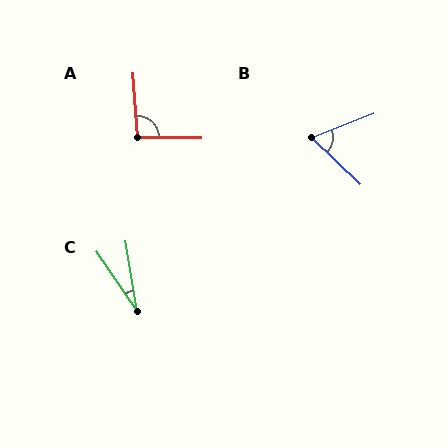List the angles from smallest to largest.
C (25°), B (65°), A (94°).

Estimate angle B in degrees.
Approximately 65 degrees.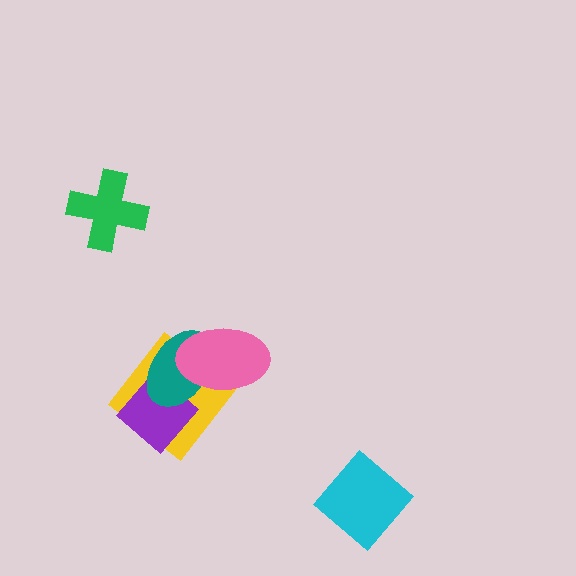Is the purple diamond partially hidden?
Yes, it is partially covered by another shape.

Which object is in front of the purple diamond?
The teal ellipse is in front of the purple diamond.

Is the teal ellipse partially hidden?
Yes, it is partially covered by another shape.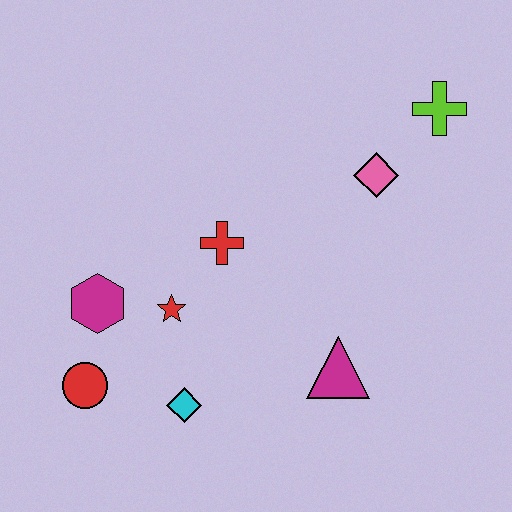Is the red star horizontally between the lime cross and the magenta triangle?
No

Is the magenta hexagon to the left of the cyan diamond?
Yes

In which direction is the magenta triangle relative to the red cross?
The magenta triangle is below the red cross.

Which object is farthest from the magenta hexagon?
The lime cross is farthest from the magenta hexagon.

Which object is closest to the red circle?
The magenta hexagon is closest to the red circle.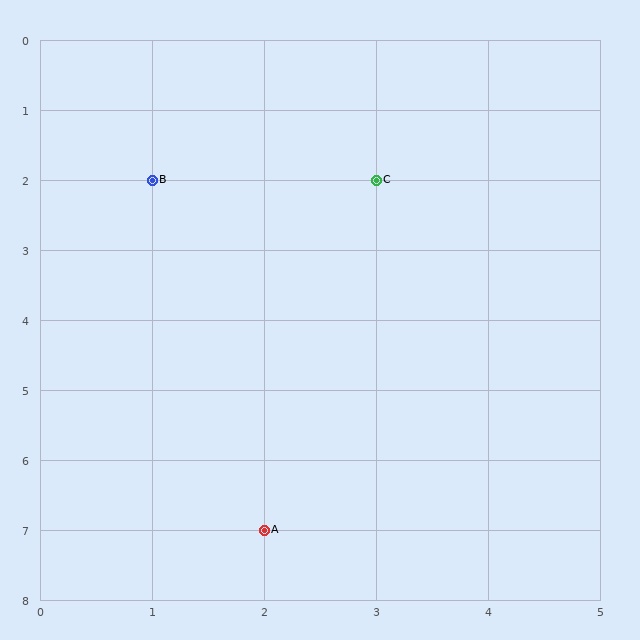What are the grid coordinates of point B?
Point B is at grid coordinates (1, 2).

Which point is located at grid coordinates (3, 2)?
Point C is at (3, 2).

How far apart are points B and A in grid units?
Points B and A are 1 column and 5 rows apart (about 5.1 grid units diagonally).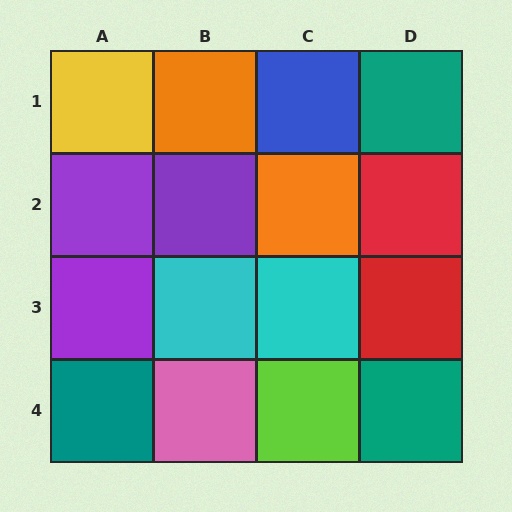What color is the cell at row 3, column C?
Cyan.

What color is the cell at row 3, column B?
Cyan.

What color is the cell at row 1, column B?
Orange.